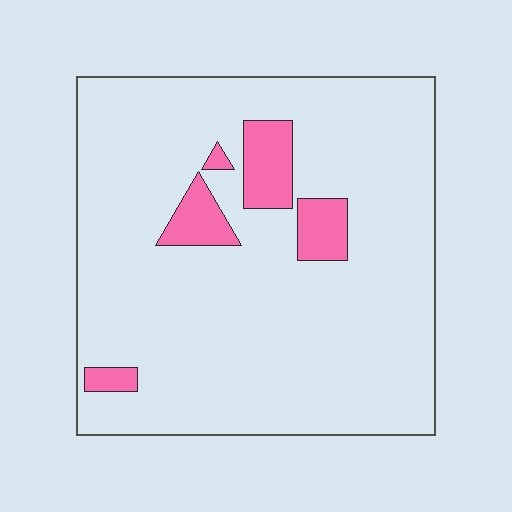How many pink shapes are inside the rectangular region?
5.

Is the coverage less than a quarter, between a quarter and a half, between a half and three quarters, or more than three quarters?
Less than a quarter.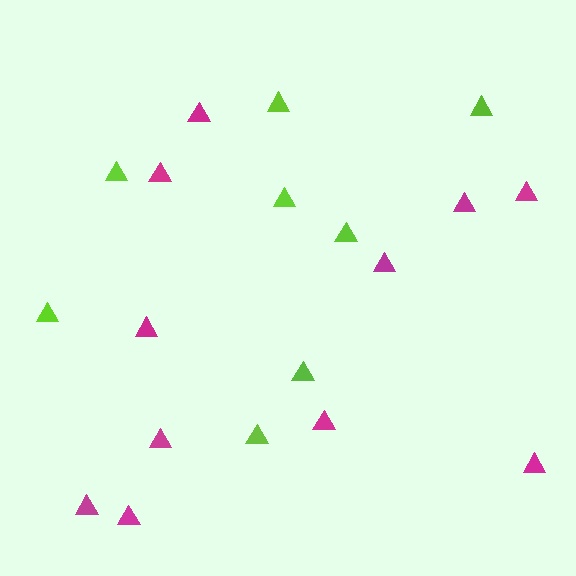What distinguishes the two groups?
There are 2 groups: one group of magenta triangles (11) and one group of lime triangles (8).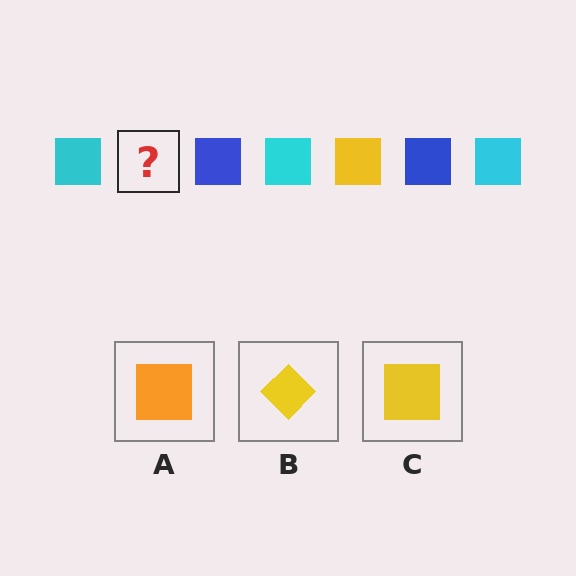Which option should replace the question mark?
Option C.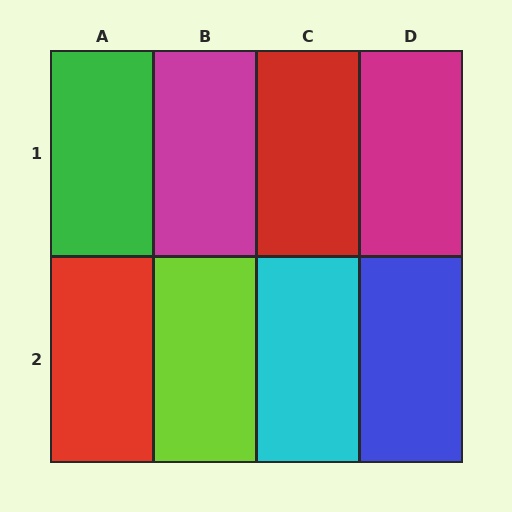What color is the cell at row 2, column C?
Cyan.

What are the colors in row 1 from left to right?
Green, magenta, red, magenta.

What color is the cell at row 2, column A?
Red.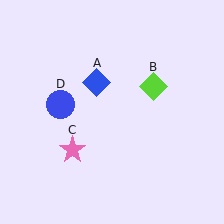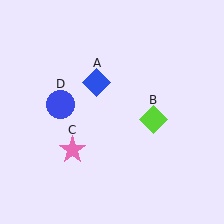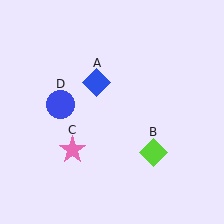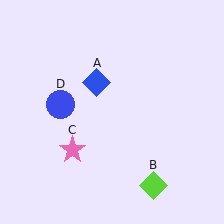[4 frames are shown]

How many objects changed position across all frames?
1 object changed position: lime diamond (object B).